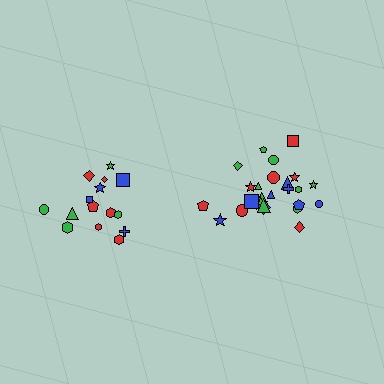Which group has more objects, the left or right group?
The right group.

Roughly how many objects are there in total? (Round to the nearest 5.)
Roughly 40 objects in total.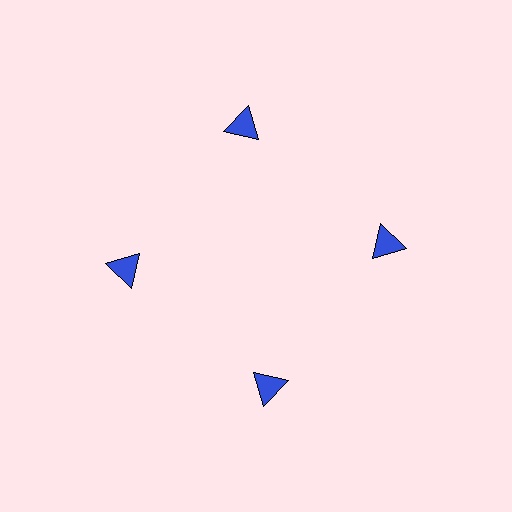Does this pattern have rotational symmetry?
Yes, this pattern has 4-fold rotational symmetry. It looks the same after rotating 90 degrees around the center.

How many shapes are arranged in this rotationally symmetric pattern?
There are 4 shapes, arranged in 4 groups of 1.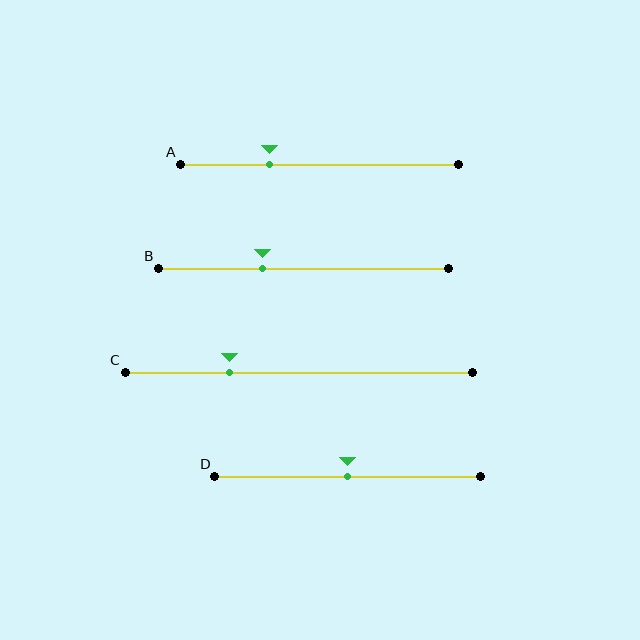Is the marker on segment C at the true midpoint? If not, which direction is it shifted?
No, the marker on segment C is shifted to the left by about 20% of the segment length.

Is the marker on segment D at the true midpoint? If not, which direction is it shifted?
Yes, the marker on segment D is at the true midpoint.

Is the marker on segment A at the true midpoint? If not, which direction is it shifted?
No, the marker on segment A is shifted to the left by about 18% of the segment length.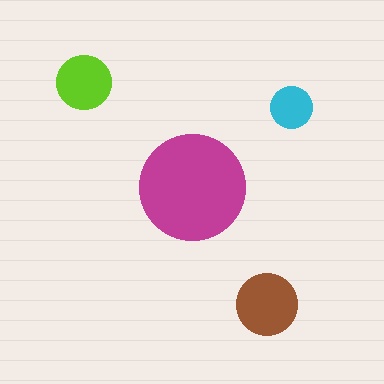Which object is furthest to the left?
The lime circle is leftmost.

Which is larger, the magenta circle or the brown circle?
The magenta one.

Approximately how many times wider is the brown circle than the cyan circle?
About 1.5 times wider.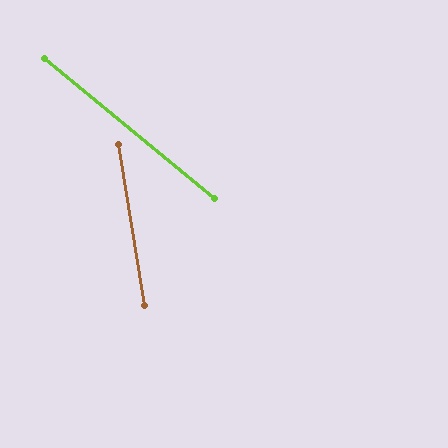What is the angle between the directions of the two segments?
Approximately 41 degrees.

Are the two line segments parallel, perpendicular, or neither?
Neither parallel nor perpendicular — they differ by about 41°.